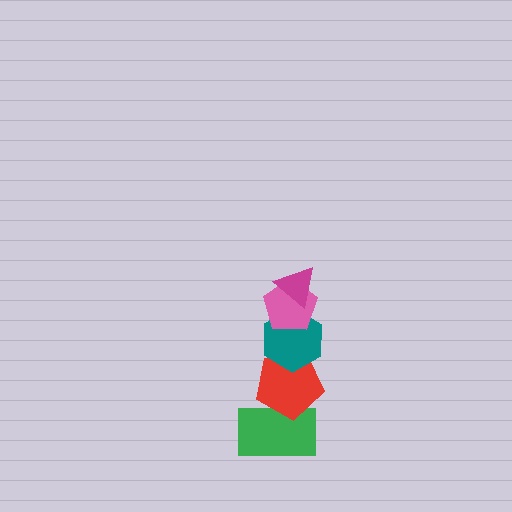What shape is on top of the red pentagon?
The teal hexagon is on top of the red pentagon.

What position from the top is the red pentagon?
The red pentagon is 4th from the top.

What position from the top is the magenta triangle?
The magenta triangle is 1st from the top.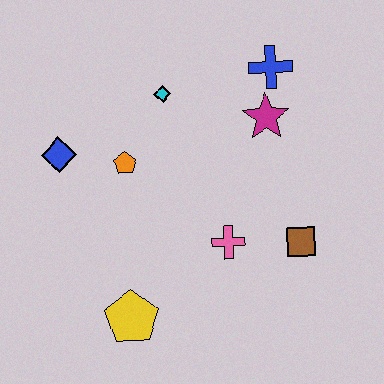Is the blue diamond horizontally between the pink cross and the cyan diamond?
No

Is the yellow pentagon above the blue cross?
No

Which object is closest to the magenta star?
The blue cross is closest to the magenta star.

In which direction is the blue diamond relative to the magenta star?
The blue diamond is to the left of the magenta star.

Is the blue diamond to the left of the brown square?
Yes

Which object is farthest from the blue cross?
The yellow pentagon is farthest from the blue cross.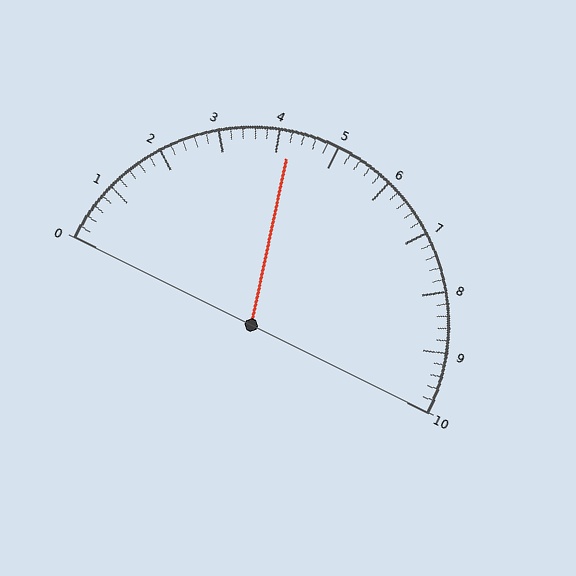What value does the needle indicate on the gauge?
The needle indicates approximately 4.2.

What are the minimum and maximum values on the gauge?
The gauge ranges from 0 to 10.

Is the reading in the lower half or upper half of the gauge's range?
The reading is in the lower half of the range (0 to 10).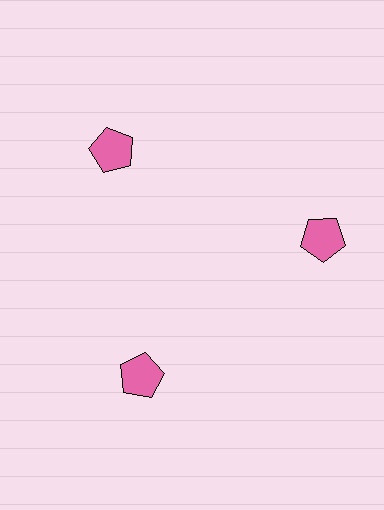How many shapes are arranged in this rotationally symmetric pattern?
There are 3 shapes, arranged in 3 groups of 1.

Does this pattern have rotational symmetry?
Yes, this pattern has 3-fold rotational symmetry. It looks the same after rotating 120 degrees around the center.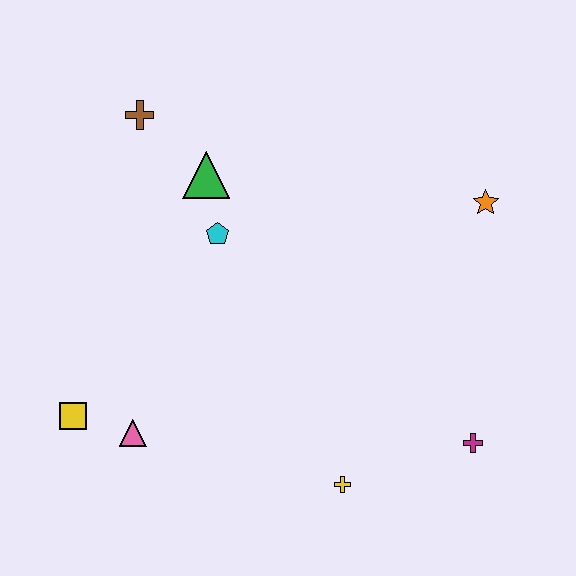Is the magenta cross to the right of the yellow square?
Yes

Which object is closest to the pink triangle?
The yellow square is closest to the pink triangle.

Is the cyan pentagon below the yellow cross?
No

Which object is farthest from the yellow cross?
The brown cross is farthest from the yellow cross.